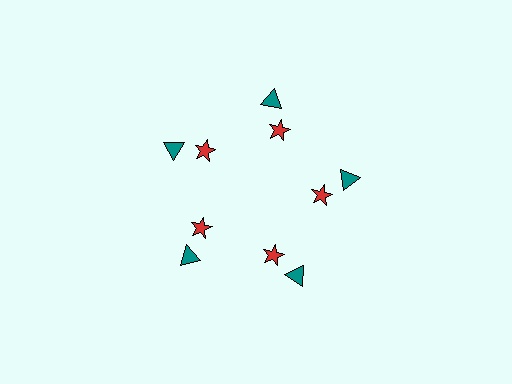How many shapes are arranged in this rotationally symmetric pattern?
There are 10 shapes, arranged in 5 groups of 2.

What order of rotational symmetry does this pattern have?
This pattern has 5-fold rotational symmetry.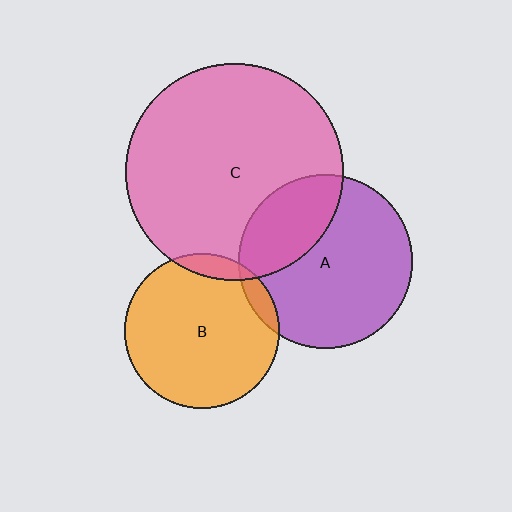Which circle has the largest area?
Circle C (pink).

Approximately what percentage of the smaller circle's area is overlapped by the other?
Approximately 30%.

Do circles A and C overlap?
Yes.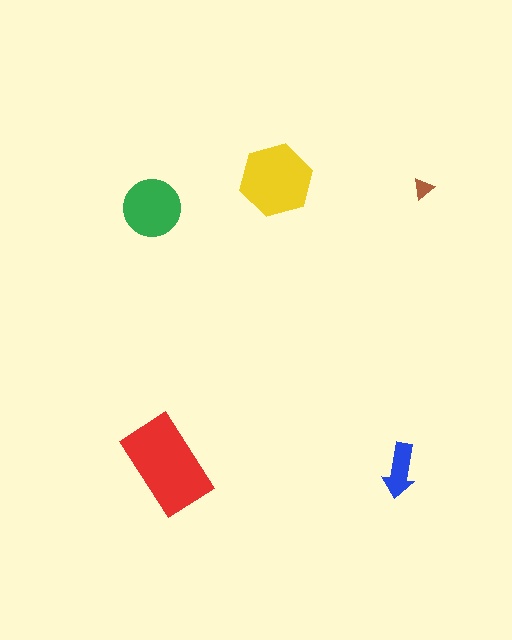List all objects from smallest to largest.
The brown triangle, the blue arrow, the green circle, the yellow hexagon, the red rectangle.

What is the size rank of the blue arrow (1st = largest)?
4th.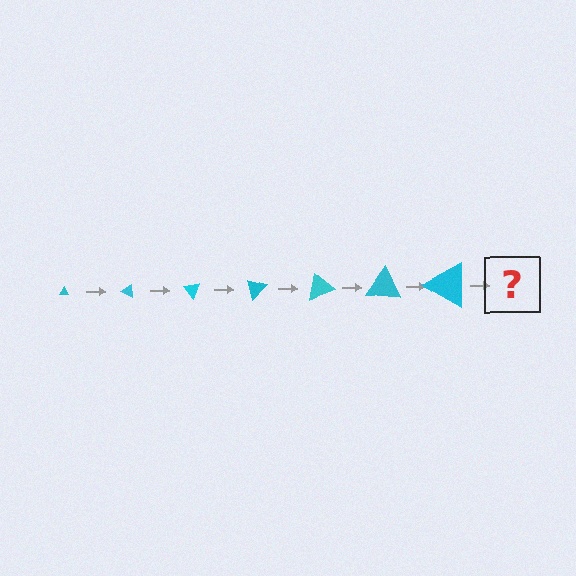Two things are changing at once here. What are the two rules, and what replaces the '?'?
The two rules are that the triangle grows larger each step and it rotates 25 degrees each step. The '?' should be a triangle, larger than the previous one and rotated 175 degrees from the start.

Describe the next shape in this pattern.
It should be a triangle, larger than the previous one and rotated 175 degrees from the start.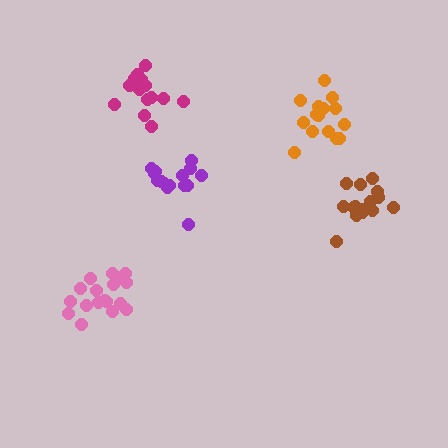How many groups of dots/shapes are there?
There are 5 groups.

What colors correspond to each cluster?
The clusters are colored: orange, brown, purple, pink, magenta.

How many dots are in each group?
Group 1: 15 dots, Group 2: 17 dots, Group 3: 15 dots, Group 4: 18 dots, Group 5: 14 dots (79 total).